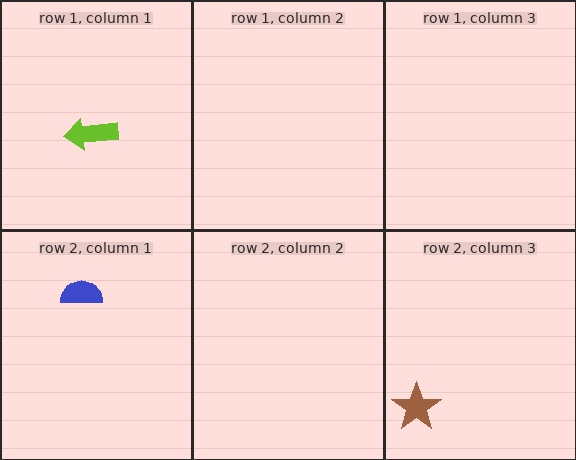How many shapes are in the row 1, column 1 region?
1.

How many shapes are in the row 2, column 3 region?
1.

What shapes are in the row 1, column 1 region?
The lime arrow.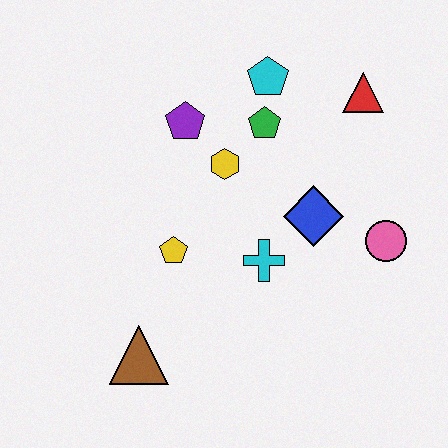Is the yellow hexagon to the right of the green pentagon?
No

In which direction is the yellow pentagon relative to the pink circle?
The yellow pentagon is to the left of the pink circle.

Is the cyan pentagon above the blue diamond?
Yes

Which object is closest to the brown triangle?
The yellow pentagon is closest to the brown triangle.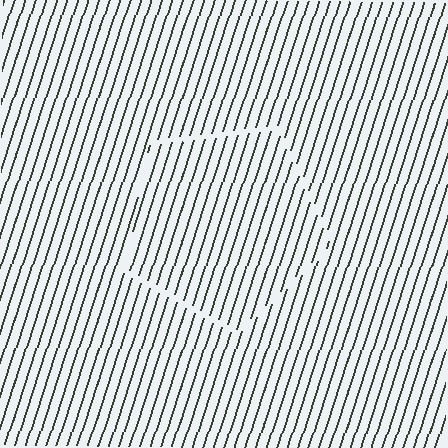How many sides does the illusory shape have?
5 sides — the line-ends trace a pentagon.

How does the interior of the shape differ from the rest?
The interior of the shape contains the same grating, shifted by half a period — the contour is defined by the phase discontinuity where line-ends from the inner and outer gratings abut.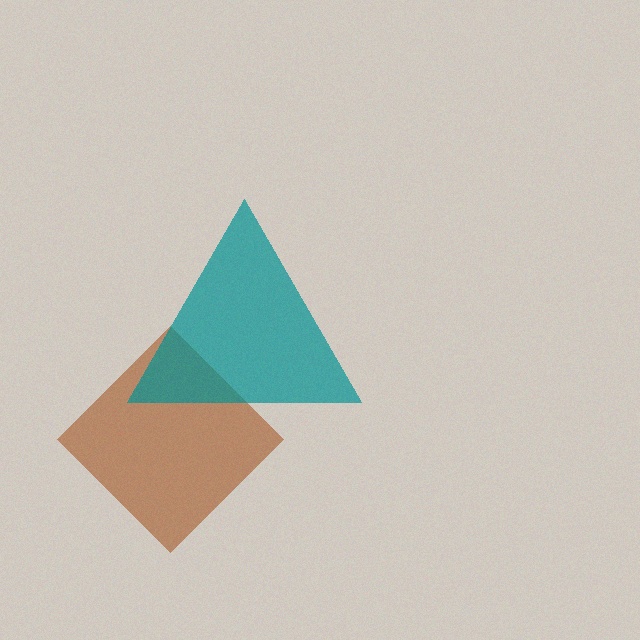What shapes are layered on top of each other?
The layered shapes are: a brown diamond, a teal triangle.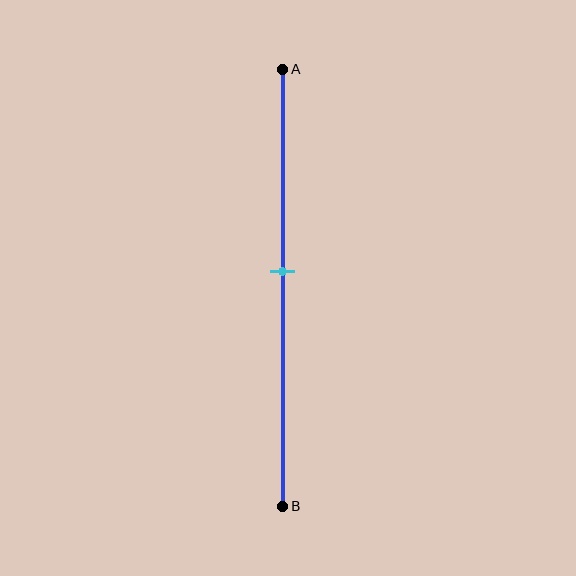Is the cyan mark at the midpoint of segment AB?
No, the mark is at about 45% from A, not at the 50% midpoint.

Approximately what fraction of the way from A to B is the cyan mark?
The cyan mark is approximately 45% of the way from A to B.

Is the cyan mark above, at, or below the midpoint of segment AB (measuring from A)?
The cyan mark is above the midpoint of segment AB.